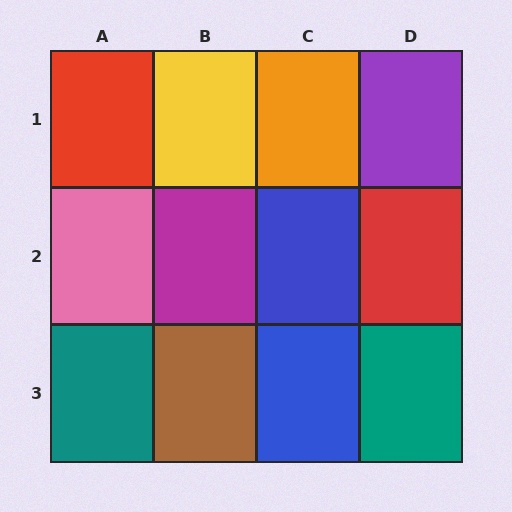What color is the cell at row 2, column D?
Red.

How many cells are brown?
1 cell is brown.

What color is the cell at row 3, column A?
Teal.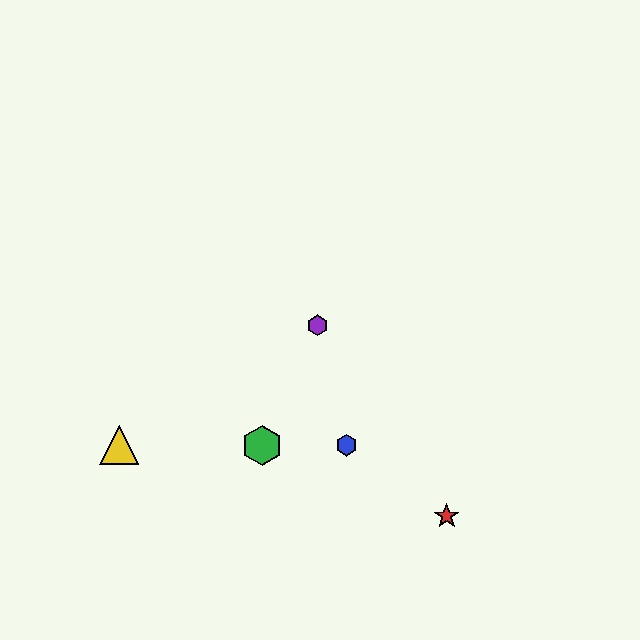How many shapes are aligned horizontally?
3 shapes (the blue hexagon, the green hexagon, the yellow triangle) are aligned horizontally.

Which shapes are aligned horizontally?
The blue hexagon, the green hexagon, the yellow triangle are aligned horizontally.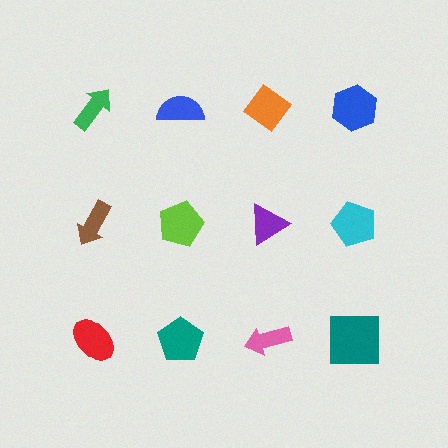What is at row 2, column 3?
A purple triangle.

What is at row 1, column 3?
An orange diamond.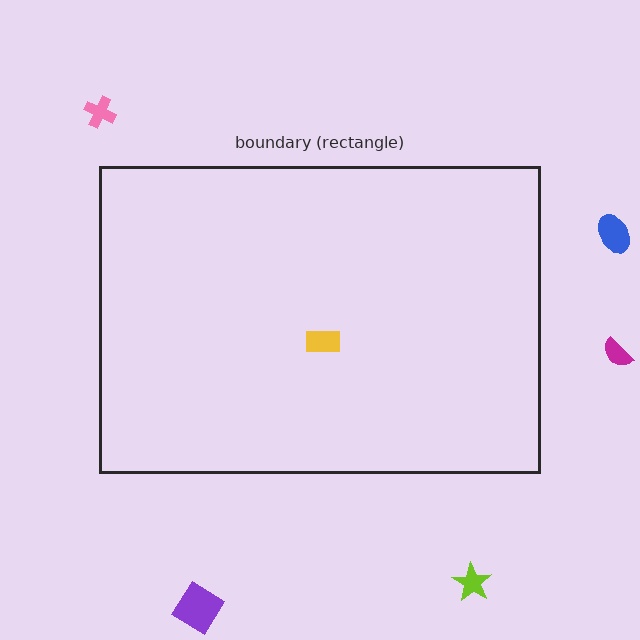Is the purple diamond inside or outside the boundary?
Outside.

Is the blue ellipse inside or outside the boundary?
Outside.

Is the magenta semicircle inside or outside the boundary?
Outside.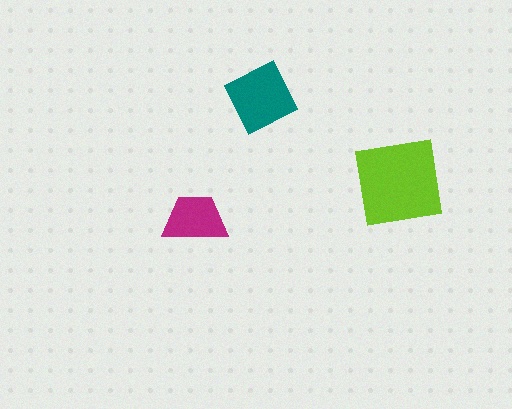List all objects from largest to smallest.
The lime square, the teal square, the magenta trapezoid.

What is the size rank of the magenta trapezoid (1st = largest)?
3rd.